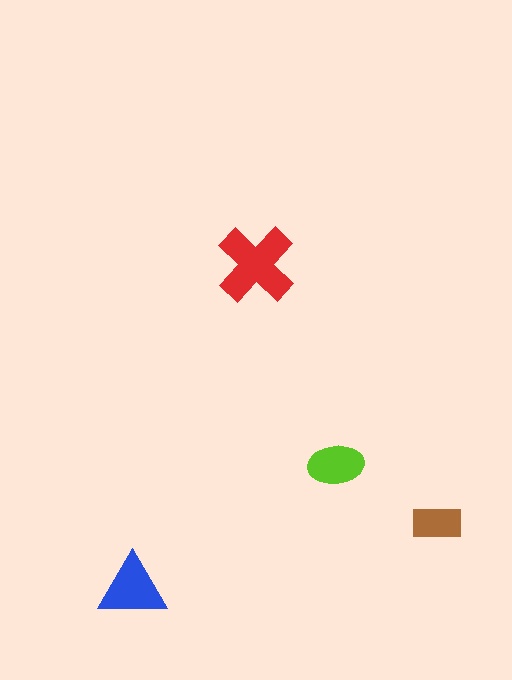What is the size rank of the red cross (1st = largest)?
1st.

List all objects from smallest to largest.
The brown rectangle, the lime ellipse, the blue triangle, the red cross.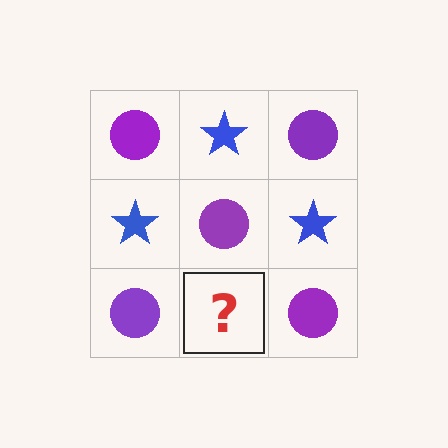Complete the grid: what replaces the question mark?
The question mark should be replaced with a blue star.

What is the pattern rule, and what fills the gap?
The rule is that it alternates purple circle and blue star in a checkerboard pattern. The gap should be filled with a blue star.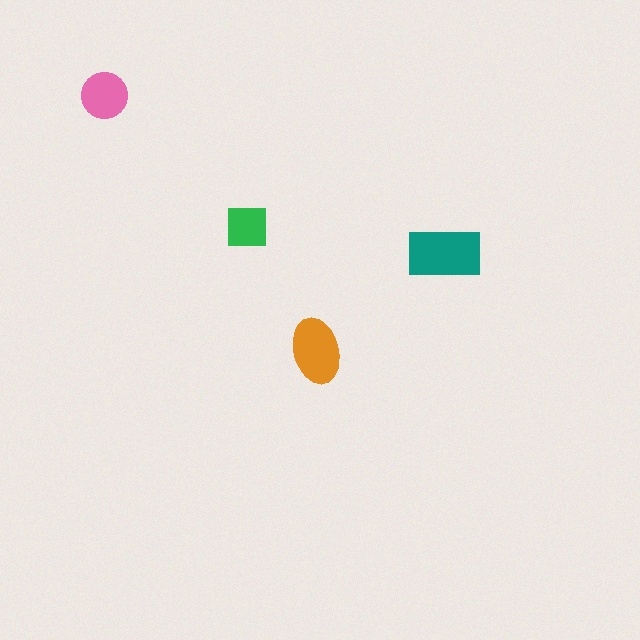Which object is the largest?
The teal rectangle.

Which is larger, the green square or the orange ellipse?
The orange ellipse.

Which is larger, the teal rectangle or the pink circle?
The teal rectangle.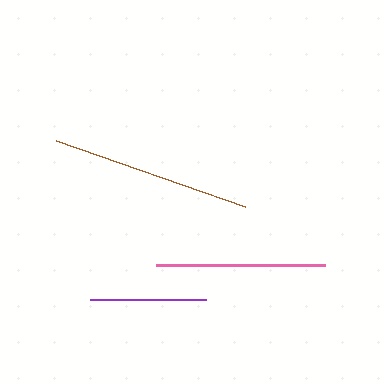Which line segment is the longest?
The brown line is the longest at approximately 200 pixels.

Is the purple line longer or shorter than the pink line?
The pink line is longer than the purple line.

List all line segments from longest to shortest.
From longest to shortest: brown, pink, purple.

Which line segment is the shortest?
The purple line is the shortest at approximately 116 pixels.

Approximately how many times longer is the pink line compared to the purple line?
The pink line is approximately 1.5 times the length of the purple line.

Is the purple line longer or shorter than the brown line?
The brown line is longer than the purple line.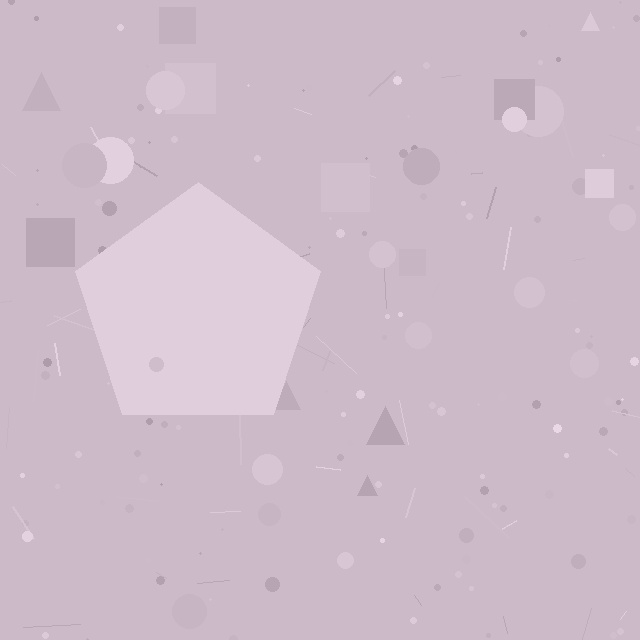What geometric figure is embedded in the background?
A pentagon is embedded in the background.